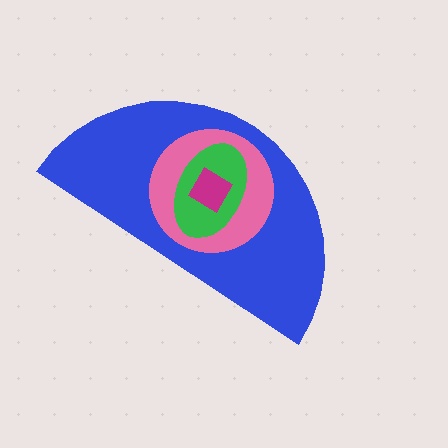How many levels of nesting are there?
4.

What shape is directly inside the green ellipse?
The magenta diamond.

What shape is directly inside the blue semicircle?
The pink circle.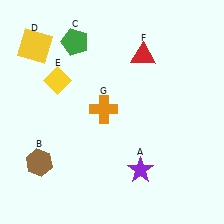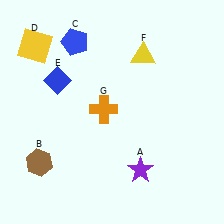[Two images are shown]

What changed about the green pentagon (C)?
In Image 1, C is green. In Image 2, it changed to blue.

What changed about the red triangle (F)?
In Image 1, F is red. In Image 2, it changed to yellow.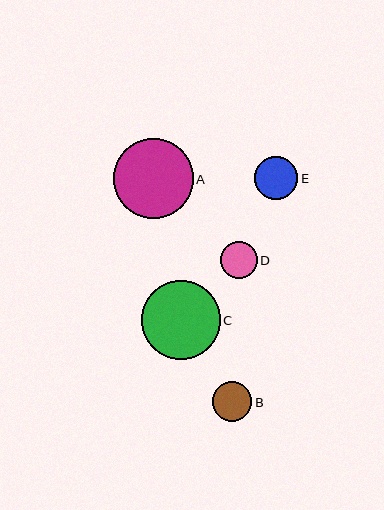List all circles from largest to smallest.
From largest to smallest: A, C, E, B, D.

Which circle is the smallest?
Circle D is the smallest with a size of approximately 37 pixels.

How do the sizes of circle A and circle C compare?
Circle A and circle C are approximately the same size.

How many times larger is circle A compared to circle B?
Circle A is approximately 2.0 times the size of circle B.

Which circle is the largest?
Circle A is the largest with a size of approximately 79 pixels.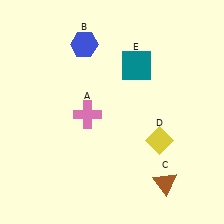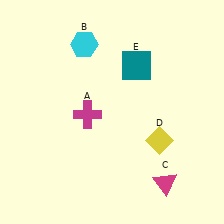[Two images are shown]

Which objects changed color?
A changed from pink to magenta. B changed from blue to cyan. C changed from brown to magenta.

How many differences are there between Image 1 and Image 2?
There are 3 differences between the two images.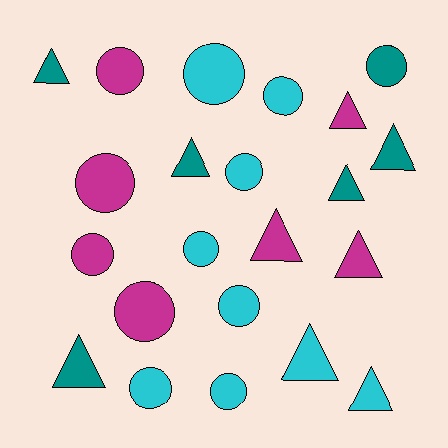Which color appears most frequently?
Cyan, with 9 objects.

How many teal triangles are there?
There are 5 teal triangles.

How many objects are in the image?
There are 22 objects.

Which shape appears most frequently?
Circle, with 12 objects.